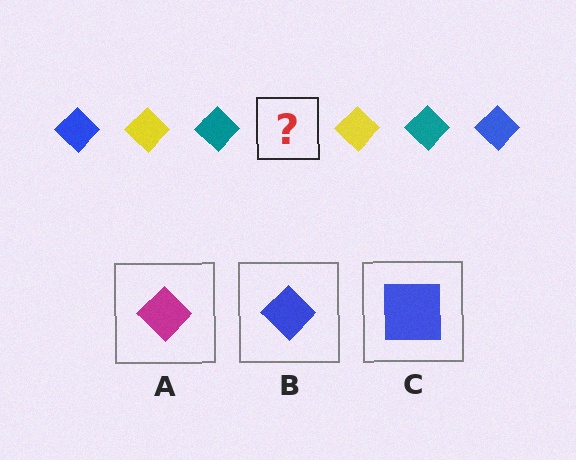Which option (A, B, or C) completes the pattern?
B.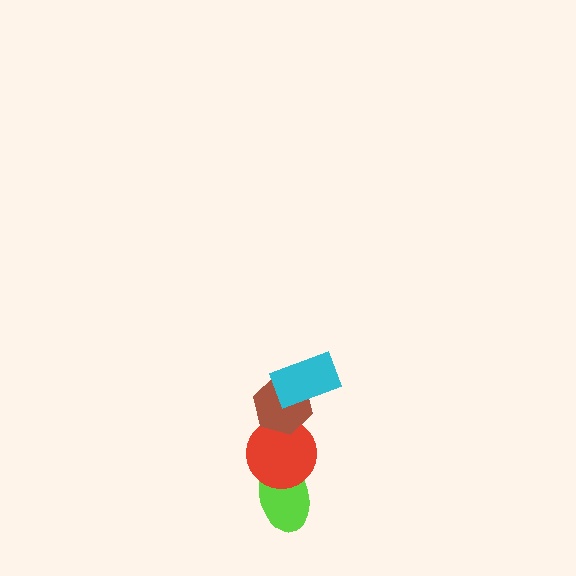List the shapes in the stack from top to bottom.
From top to bottom: the cyan rectangle, the brown hexagon, the red circle, the lime ellipse.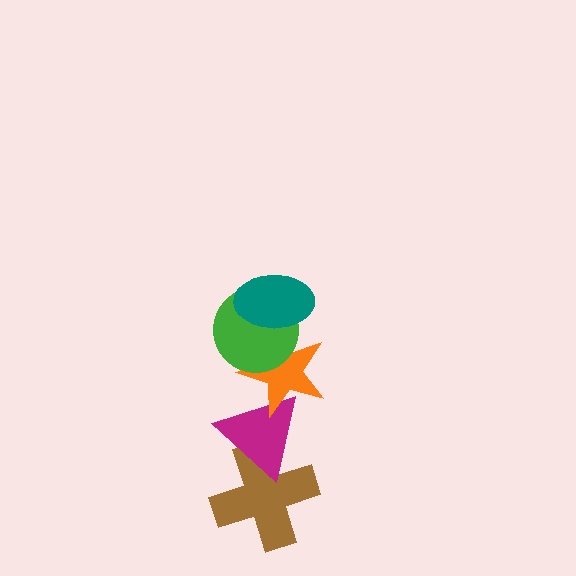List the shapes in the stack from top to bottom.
From top to bottom: the teal ellipse, the green circle, the orange star, the magenta triangle, the brown cross.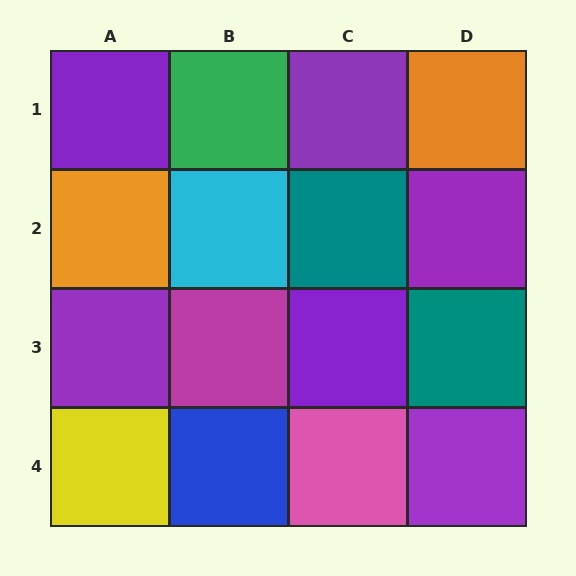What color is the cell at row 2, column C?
Teal.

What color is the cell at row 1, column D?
Orange.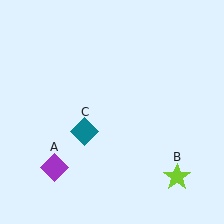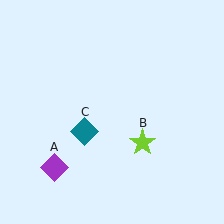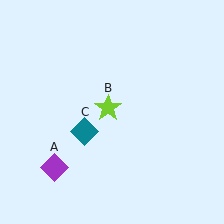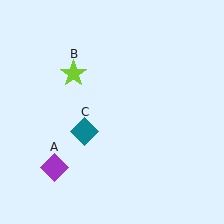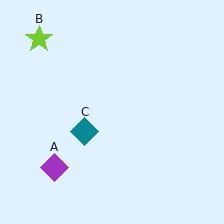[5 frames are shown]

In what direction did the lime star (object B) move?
The lime star (object B) moved up and to the left.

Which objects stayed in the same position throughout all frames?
Purple diamond (object A) and teal diamond (object C) remained stationary.